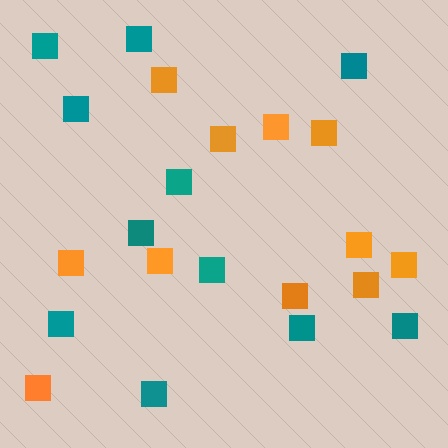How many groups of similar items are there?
There are 2 groups: one group of orange squares (11) and one group of teal squares (11).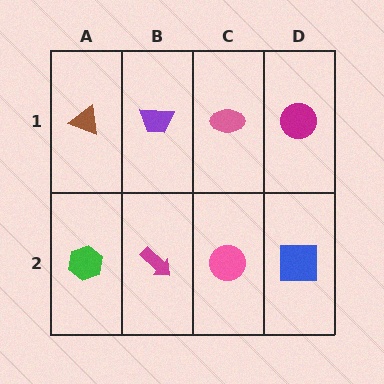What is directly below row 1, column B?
A magenta arrow.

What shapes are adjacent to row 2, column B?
A purple trapezoid (row 1, column B), a green hexagon (row 2, column A), a pink circle (row 2, column C).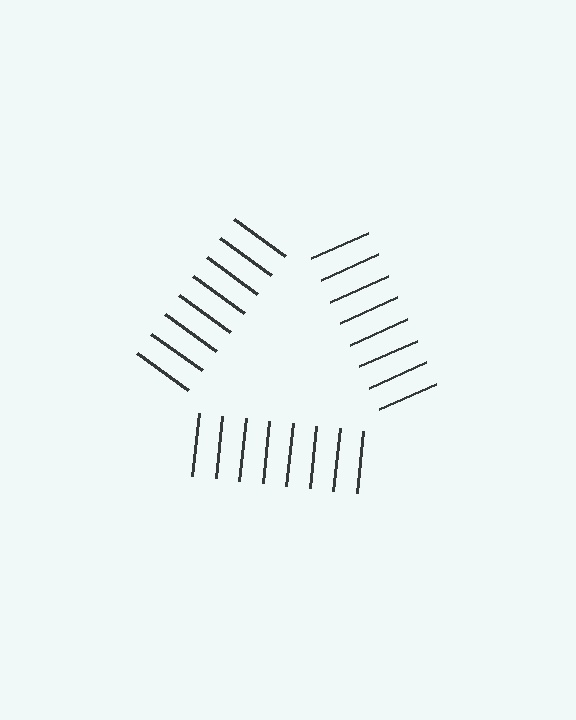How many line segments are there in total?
24 — 8 along each of the 3 edges.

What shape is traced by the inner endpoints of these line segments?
An illusory triangle — the line segments terminate on its edges but no continuous stroke is drawn.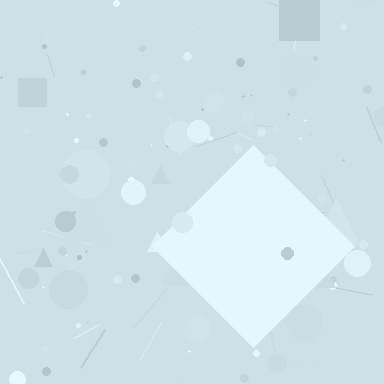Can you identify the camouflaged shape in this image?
The camouflaged shape is a diamond.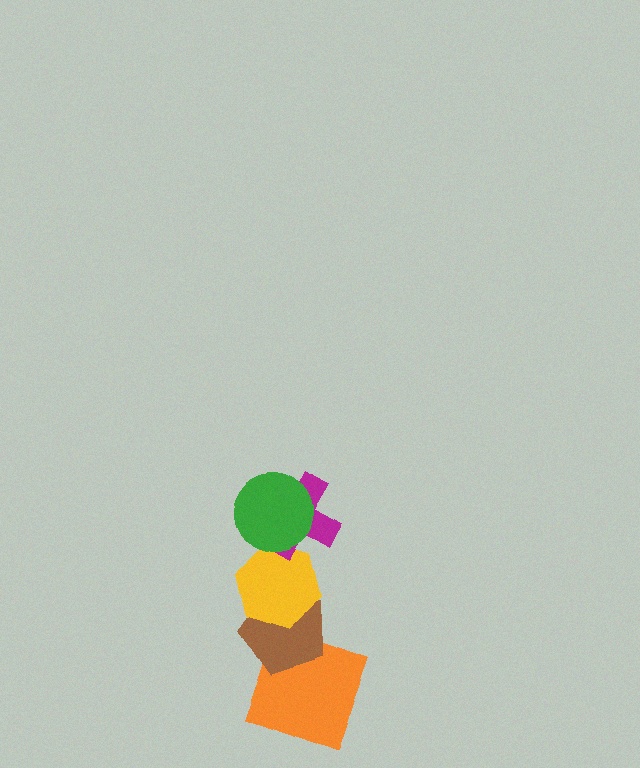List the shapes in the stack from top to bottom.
From top to bottom: the green circle, the magenta cross, the yellow hexagon, the brown pentagon, the orange square.